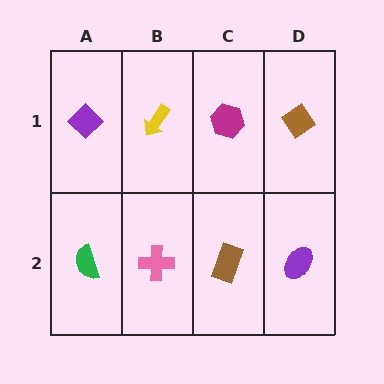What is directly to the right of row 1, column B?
A magenta hexagon.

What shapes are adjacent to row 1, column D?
A purple ellipse (row 2, column D), a magenta hexagon (row 1, column C).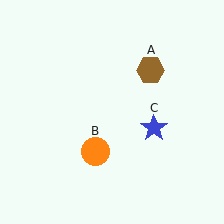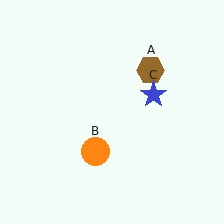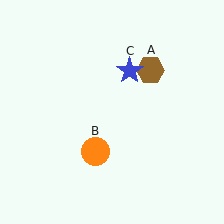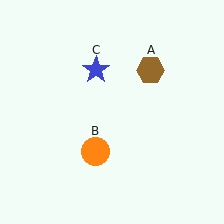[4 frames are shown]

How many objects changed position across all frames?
1 object changed position: blue star (object C).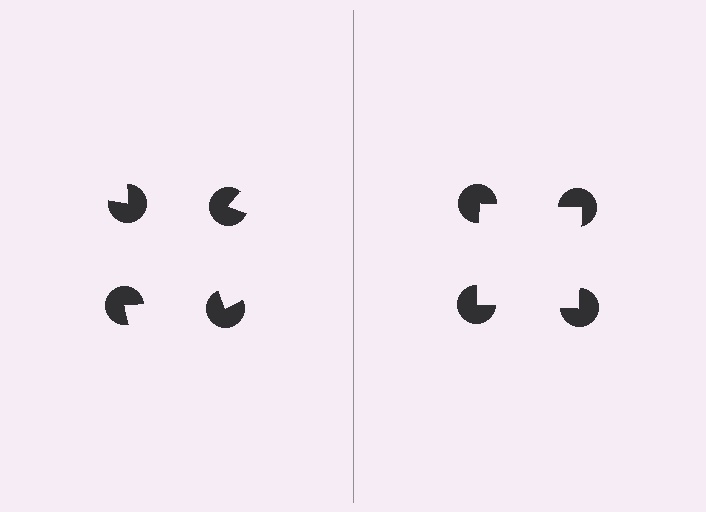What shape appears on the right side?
An illusory square.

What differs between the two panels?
The pac-man discs are positioned identically on both sides; only the wedge orientations differ. On the right they align to a square; on the left they are misaligned.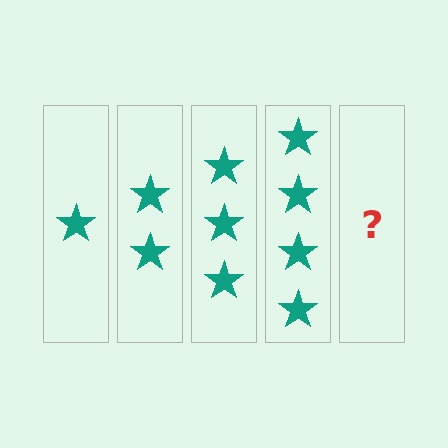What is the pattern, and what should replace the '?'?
The pattern is that each step adds one more star. The '?' should be 5 stars.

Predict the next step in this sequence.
The next step is 5 stars.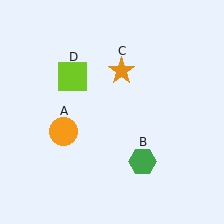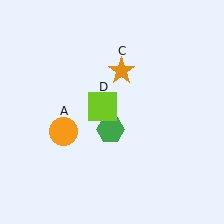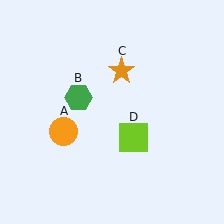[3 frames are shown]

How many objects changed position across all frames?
2 objects changed position: green hexagon (object B), lime square (object D).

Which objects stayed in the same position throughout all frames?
Orange circle (object A) and orange star (object C) remained stationary.